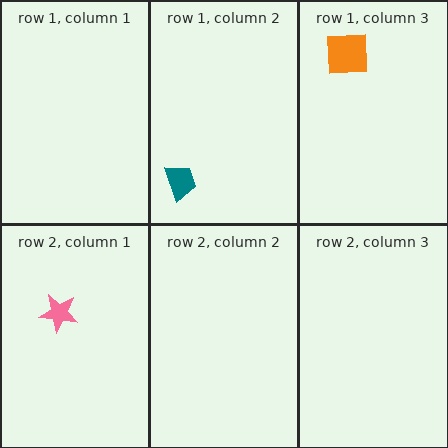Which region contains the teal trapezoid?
The row 1, column 2 region.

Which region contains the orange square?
The row 1, column 3 region.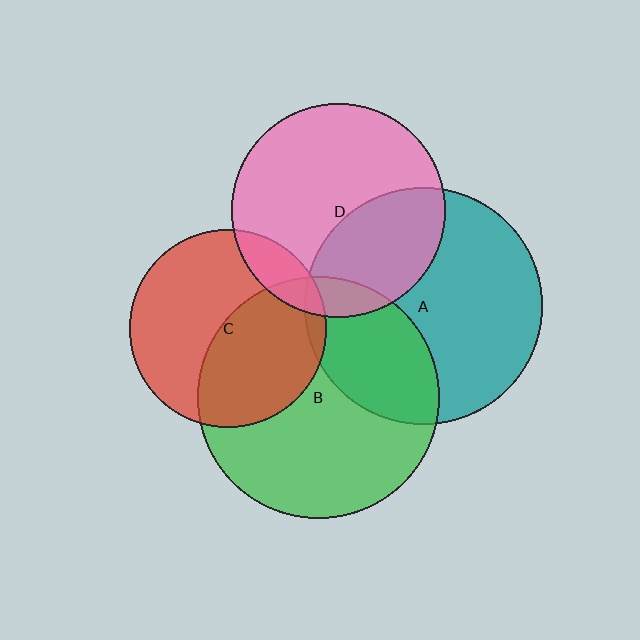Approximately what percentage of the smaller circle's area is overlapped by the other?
Approximately 30%.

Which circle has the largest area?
Circle B (green).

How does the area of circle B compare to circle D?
Approximately 1.3 times.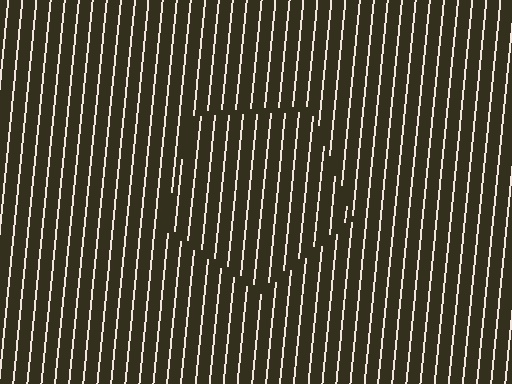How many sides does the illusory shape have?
5 sides — the line-ends trace a pentagon.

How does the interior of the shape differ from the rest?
The interior of the shape contains the same grating, shifted by half a period — the contour is defined by the phase discontinuity where line-ends from the inner and outer gratings abut.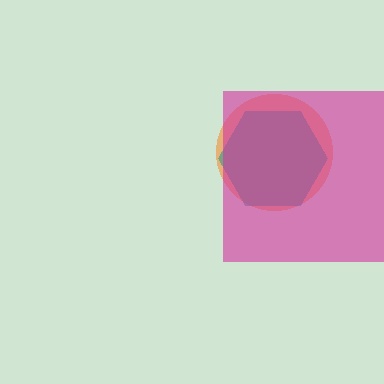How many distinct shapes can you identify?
There are 3 distinct shapes: an orange circle, a teal hexagon, a magenta square.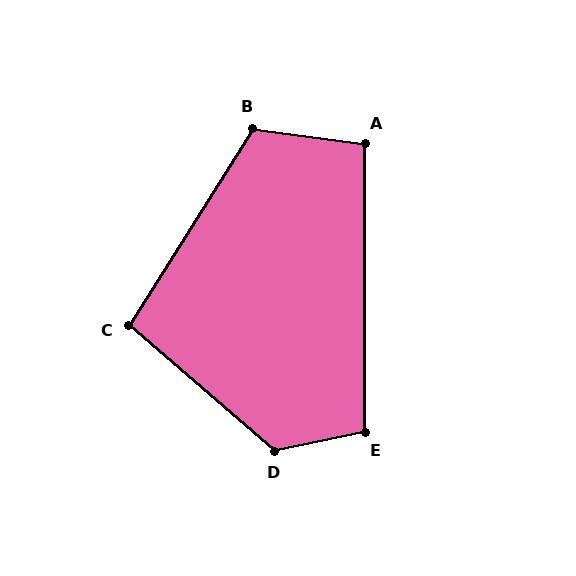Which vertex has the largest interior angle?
D, at approximately 128 degrees.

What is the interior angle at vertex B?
Approximately 114 degrees (obtuse).